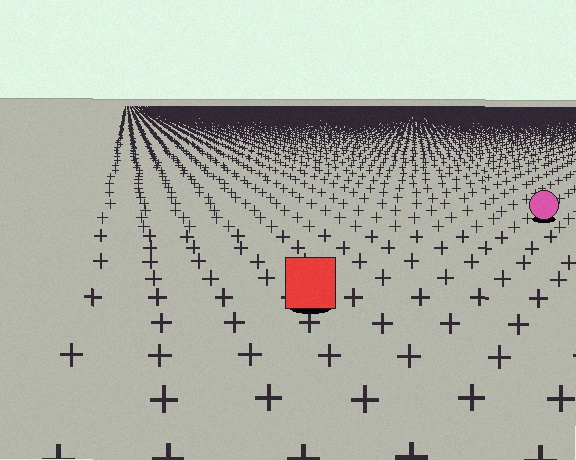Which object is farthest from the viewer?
The pink circle is farthest from the viewer. It appears smaller and the ground texture around it is denser.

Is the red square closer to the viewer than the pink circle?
Yes. The red square is closer — you can tell from the texture gradient: the ground texture is coarser near it.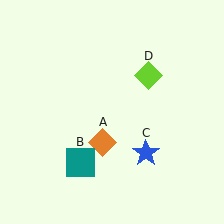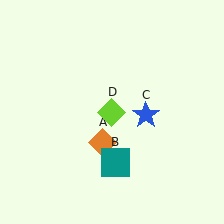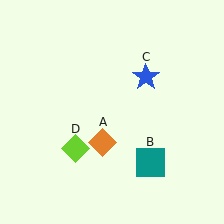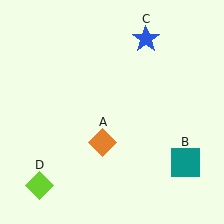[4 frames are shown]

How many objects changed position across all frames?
3 objects changed position: teal square (object B), blue star (object C), lime diamond (object D).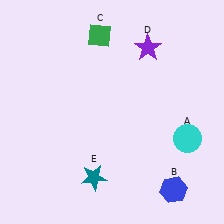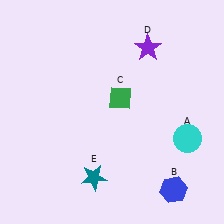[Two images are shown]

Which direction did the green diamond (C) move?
The green diamond (C) moved down.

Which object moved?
The green diamond (C) moved down.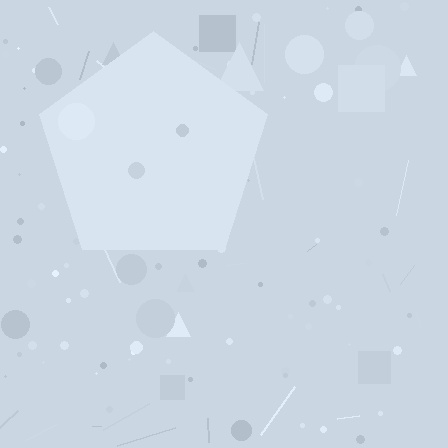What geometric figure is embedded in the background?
A pentagon is embedded in the background.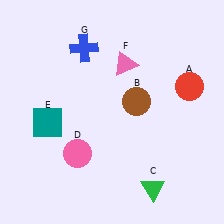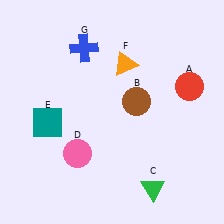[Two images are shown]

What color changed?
The triangle (F) changed from pink in Image 1 to orange in Image 2.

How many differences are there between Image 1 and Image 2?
There is 1 difference between the two images.